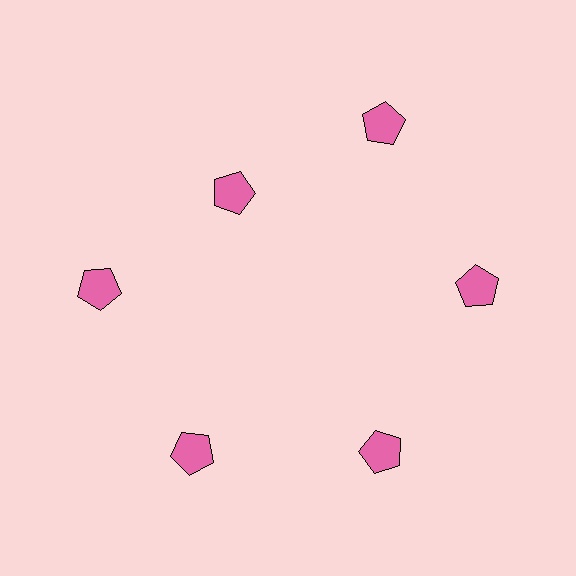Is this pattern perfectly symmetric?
No. The 6 pink pentagons are arranged in a ring, but one element near the 11 o'clock position is pulled inward toward the center, breaking the 6-fold rotational symmetry.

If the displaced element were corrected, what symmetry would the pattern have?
It would have 6-fold rotational symmetry — the pattern would map onto itself every 60 degrees.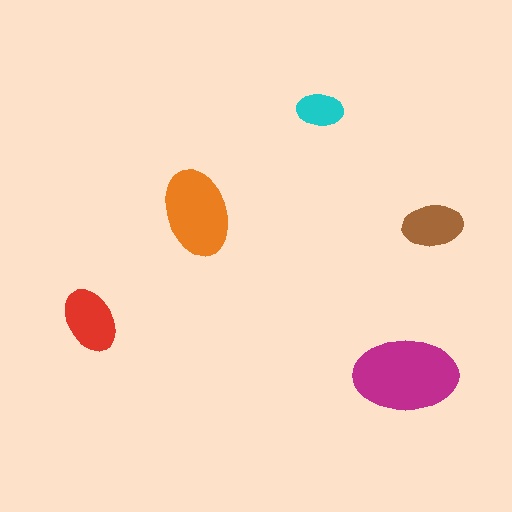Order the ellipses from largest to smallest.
the magenta one, the orange one, the red one, the brown one, the cyan one.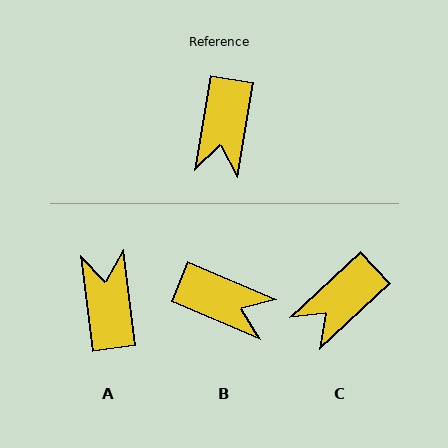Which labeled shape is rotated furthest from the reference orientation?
A, about 163 degrees away.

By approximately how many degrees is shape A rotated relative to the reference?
Approximately 163 degrees clockwise.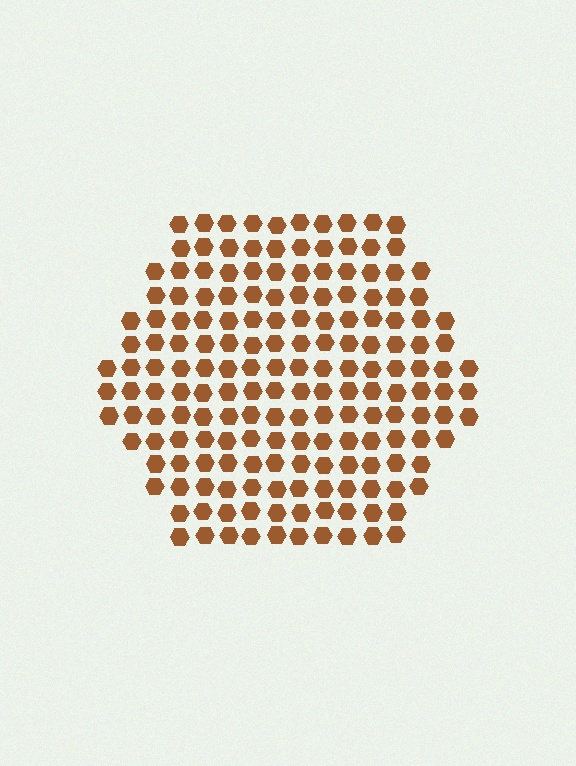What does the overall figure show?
The overall figure shows a hexagon.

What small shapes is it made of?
It is made of small hexagons.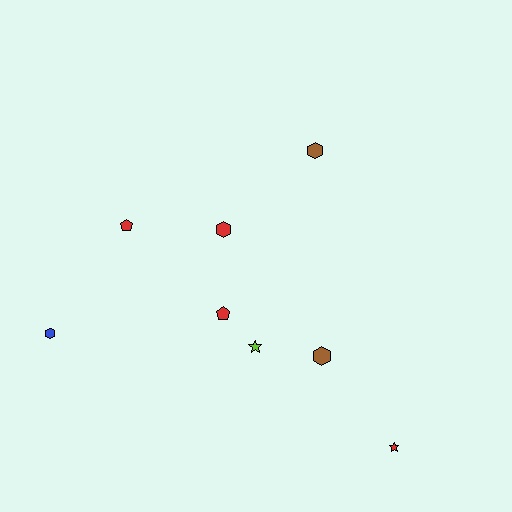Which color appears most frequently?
Red, with 4 objects.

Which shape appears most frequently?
Hexagon, with 4 objects.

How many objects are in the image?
There are 8 objects.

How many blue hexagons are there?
There is 1 blue hexagon.